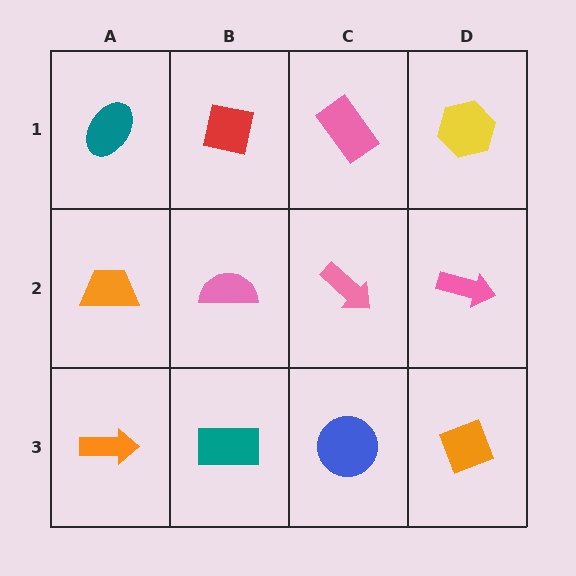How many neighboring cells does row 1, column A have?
2.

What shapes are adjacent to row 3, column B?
A pink semicircle (row 2, column B), an orange arrow (row 3, column A), a blue circle (row 3, column C).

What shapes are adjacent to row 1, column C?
A pink arrow (row 2, column C), a red square (row 1, column B), a yellow hexagon (row 1, column D).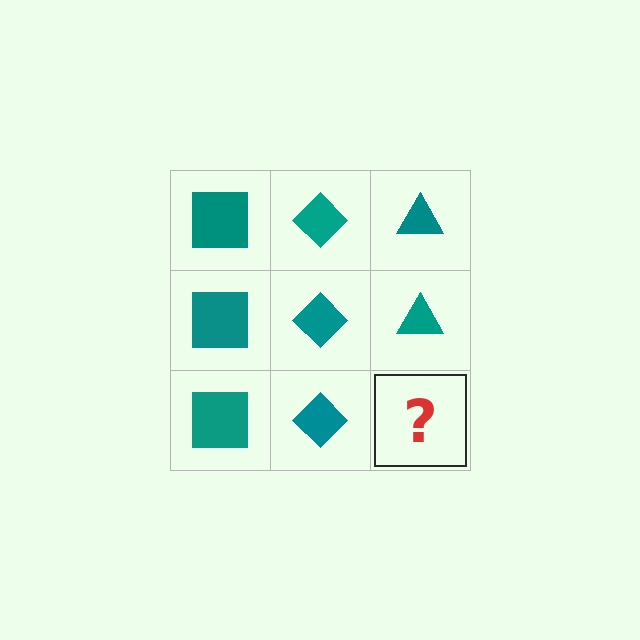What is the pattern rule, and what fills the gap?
The rule is that each column has a consistent shape. The gap should be filled with a teal triangle.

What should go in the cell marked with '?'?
The missing cell should contain a teal triangle.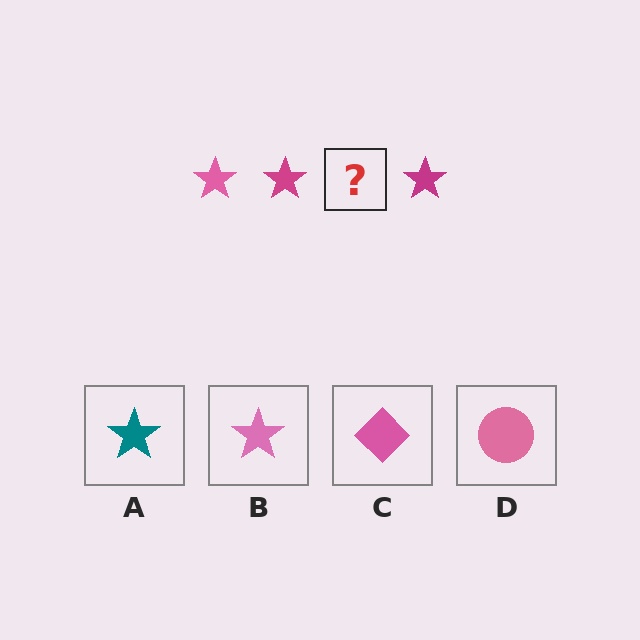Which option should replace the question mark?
Option B.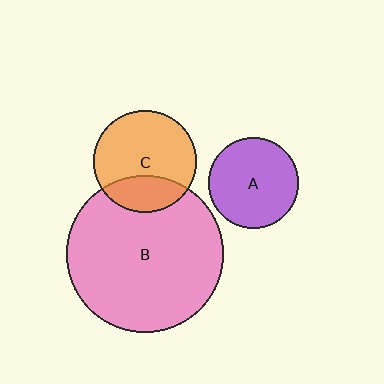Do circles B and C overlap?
Yes.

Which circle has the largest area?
Circle B (pink).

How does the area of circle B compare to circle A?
Approximately 3.0 times.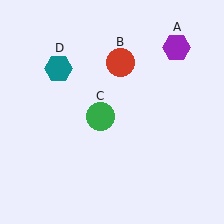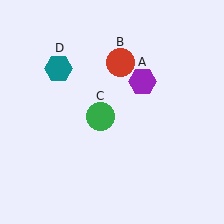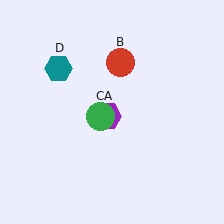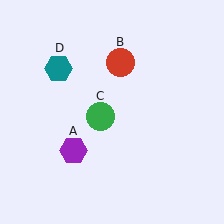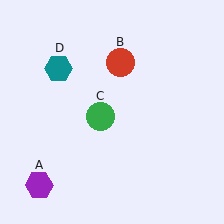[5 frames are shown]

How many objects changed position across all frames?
1 object changed position: purple hexagon (object A).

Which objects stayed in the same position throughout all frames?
Red circle (object B) and green circle (object C) and teal hexagon (object D) remained stationary.